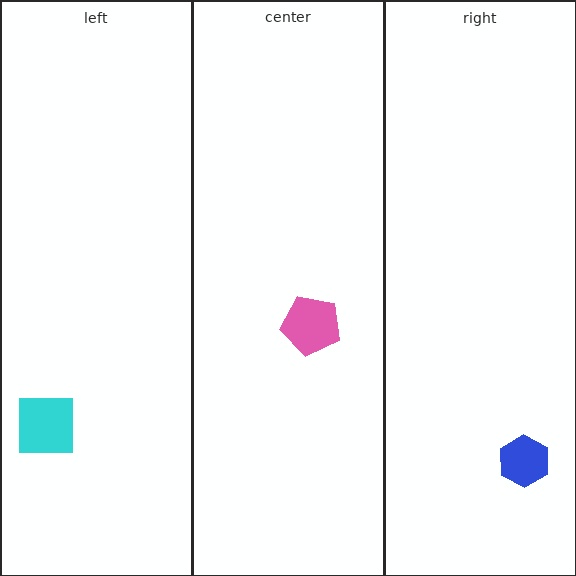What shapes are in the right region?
The blue hexagon.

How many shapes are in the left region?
1.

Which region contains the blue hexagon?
The right region.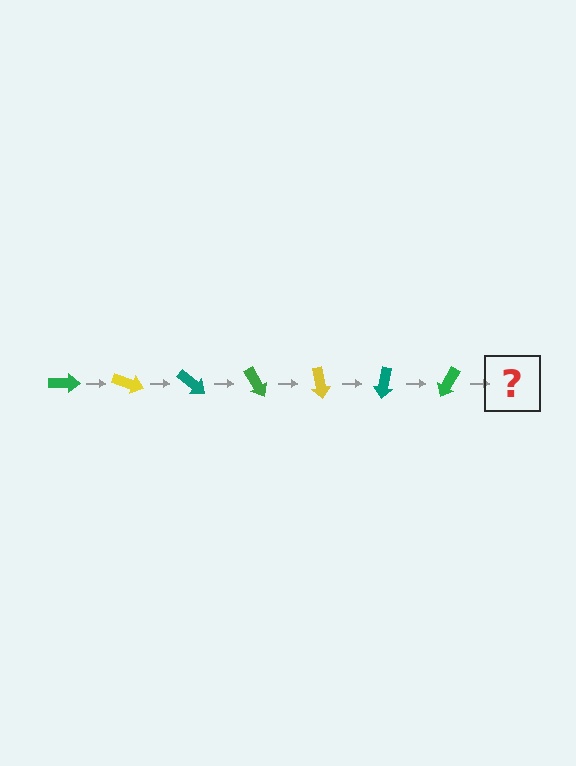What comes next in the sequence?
The next element should be a yellow arrow, rotated 140 degrees from the start.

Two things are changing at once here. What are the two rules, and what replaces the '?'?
The two rules are that it rotates 20 degrees each step and the color cycles through green, yellow, and teal. The '?' should be a yellow arrow, rotated 140 degrees from the start.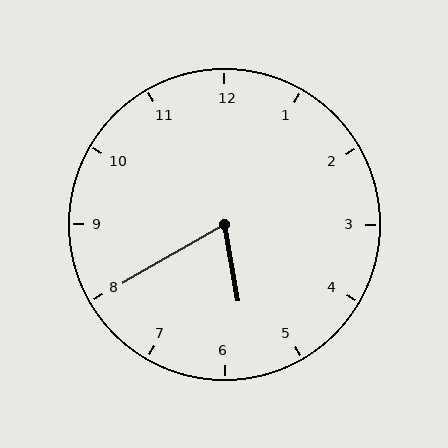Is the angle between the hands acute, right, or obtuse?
It is acute.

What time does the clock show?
5:40.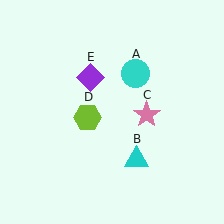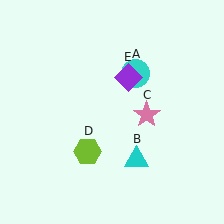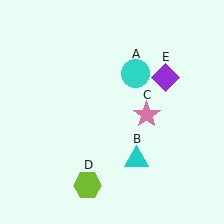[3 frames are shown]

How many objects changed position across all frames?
2 objects changed position: lime hexagon (object D), purple diamond (object E).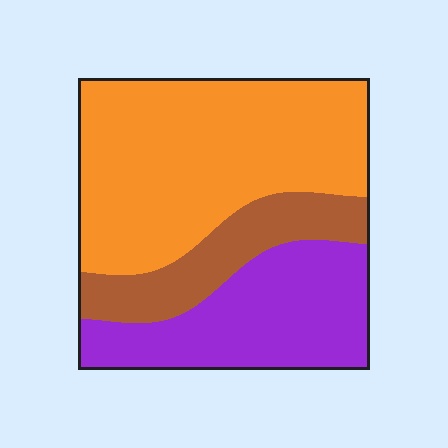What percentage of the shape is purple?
Purple takes up between a quarter and a half of the shape.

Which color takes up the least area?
Brown, at roughly 20%.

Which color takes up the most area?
Orange, at roughly 50%.